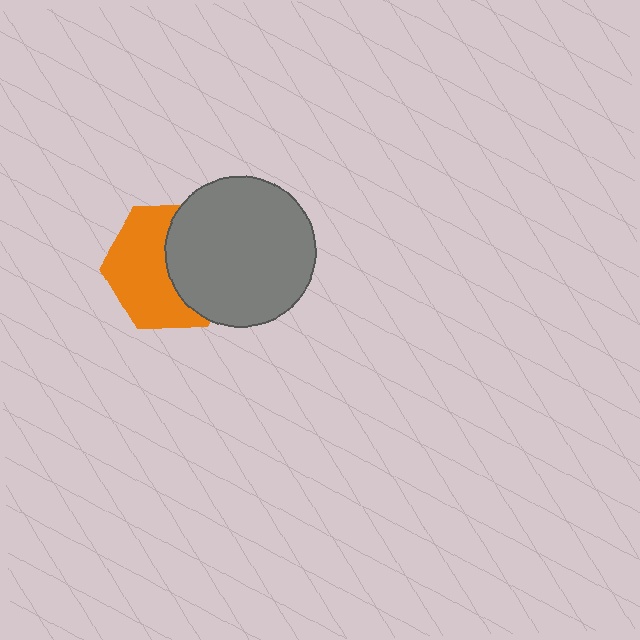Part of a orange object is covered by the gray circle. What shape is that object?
It is a hexagon.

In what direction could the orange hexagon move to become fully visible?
The orange hexagon could move left. That would shift it out from behind the gray circle entirely.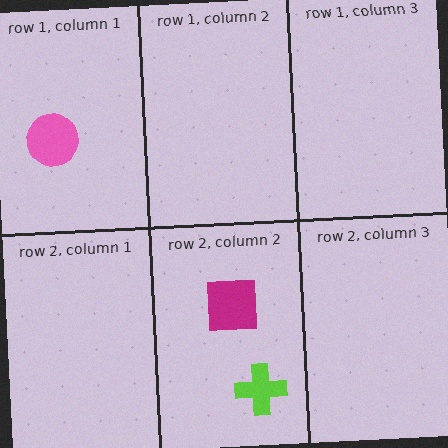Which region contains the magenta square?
The row 2, column 2 region.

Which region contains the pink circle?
The row 1, column 1 region.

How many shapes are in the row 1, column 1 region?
1.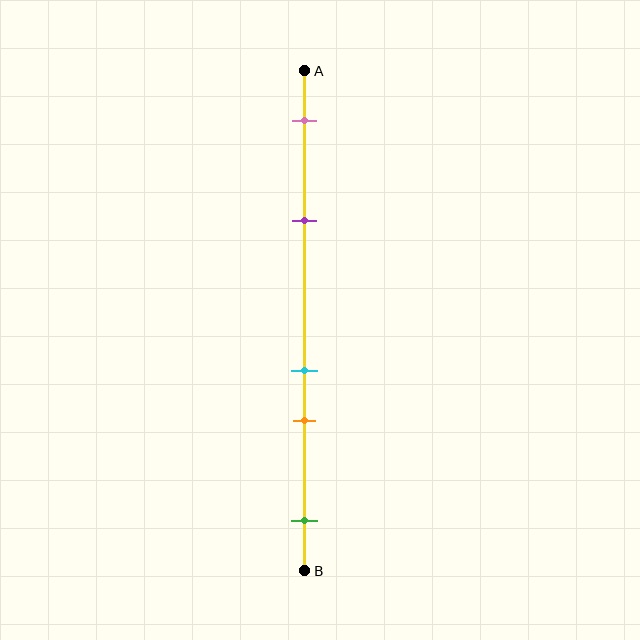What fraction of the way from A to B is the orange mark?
The orange mark is approximately 70% (0.7) of the way from A to B.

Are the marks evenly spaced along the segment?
No, the marks are not evenly spaced.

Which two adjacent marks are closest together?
The cyan and orange marks are the closest adjacent pair.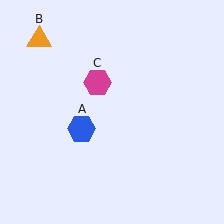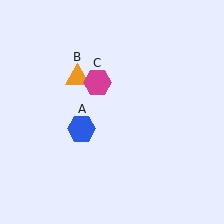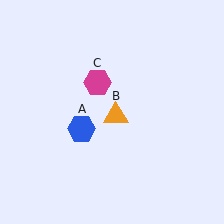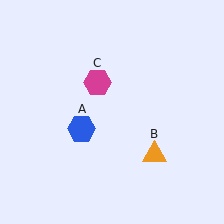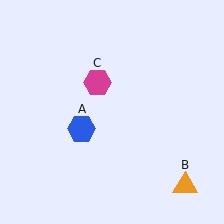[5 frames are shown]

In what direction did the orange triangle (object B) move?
The orange triangle (object B) moved down and to the right.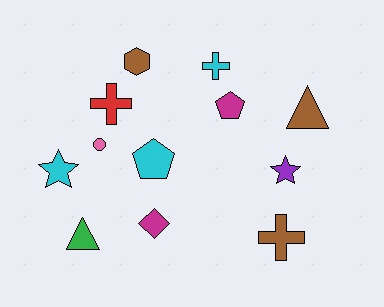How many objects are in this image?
There are 12 objects.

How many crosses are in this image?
There are 3 crosses.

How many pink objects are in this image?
There is 1 pink object.